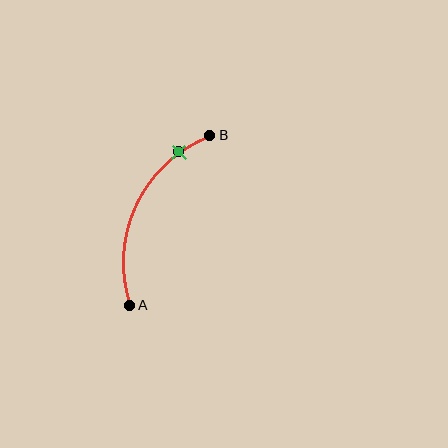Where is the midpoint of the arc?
The arc midpoint is the point on the curve farthest from the straight line joining A and B. It sits to the left of that line.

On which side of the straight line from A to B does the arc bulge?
The arc bulges to the left of the straight line connecting A and B.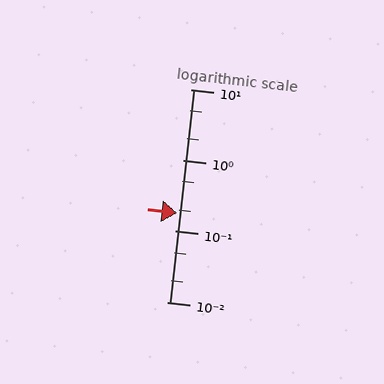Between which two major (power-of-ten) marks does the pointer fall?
The pointer is between 0.1 and 1.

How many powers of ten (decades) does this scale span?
The scale spans 3 decades, from 0.01 to 10.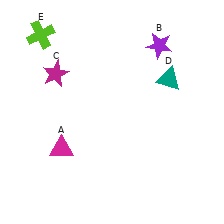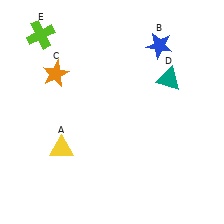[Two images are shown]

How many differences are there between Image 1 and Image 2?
There are 3 differences between the two images.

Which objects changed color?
A changed from magenta to yellow. B changed from purple to blue. C changed from magenta to orange.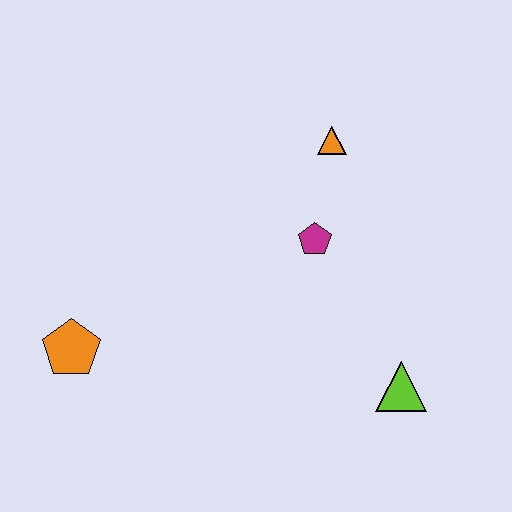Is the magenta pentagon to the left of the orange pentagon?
No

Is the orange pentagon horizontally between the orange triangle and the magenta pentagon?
No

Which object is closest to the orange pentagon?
The magenta pentagon is closest to the orange pentagon.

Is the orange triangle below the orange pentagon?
No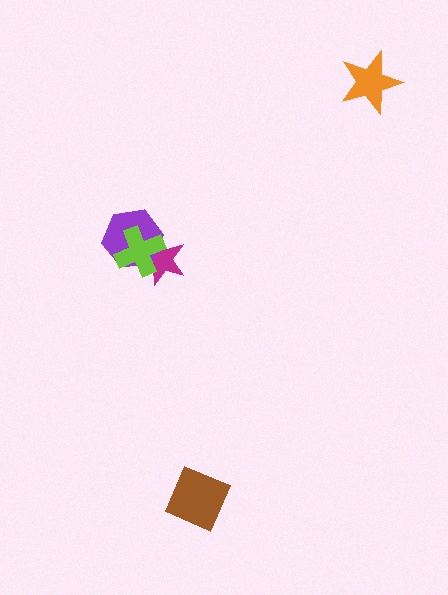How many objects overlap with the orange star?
0 objects overlap with the orange star.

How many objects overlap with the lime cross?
2 objects overlap with the lime cross.